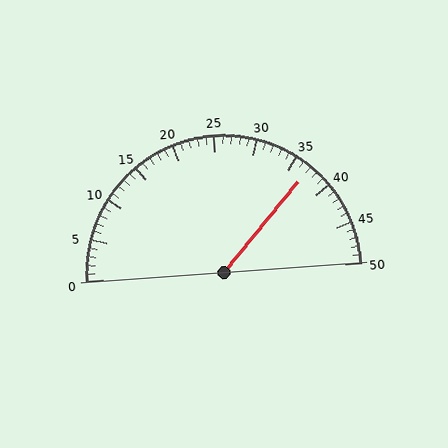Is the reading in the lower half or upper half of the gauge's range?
The reading is in the upper half of the range (0 to 50).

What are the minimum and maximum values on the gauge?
The gauge ranges from 0 to 50.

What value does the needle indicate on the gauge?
The needle indicates approximately 37.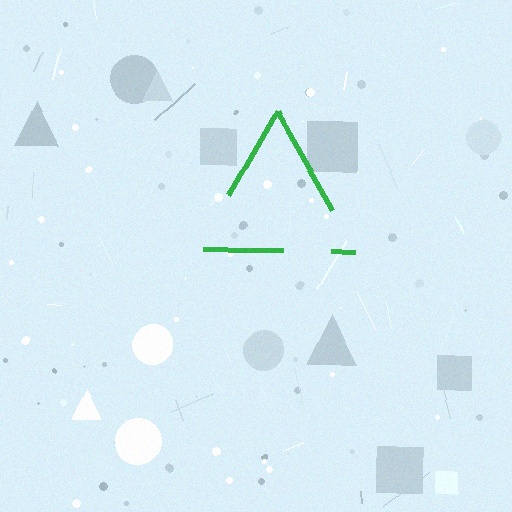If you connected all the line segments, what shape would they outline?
They would outline a triangle.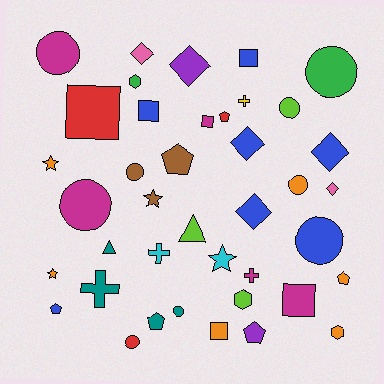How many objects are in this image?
There are 40 objects.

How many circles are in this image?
There are 9 circles.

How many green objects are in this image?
There are 2 green objects.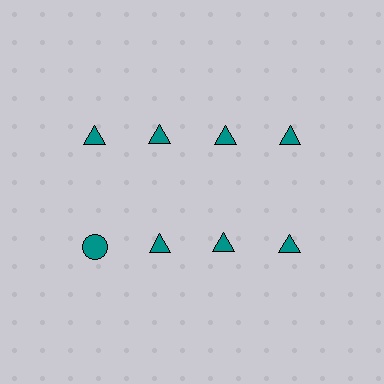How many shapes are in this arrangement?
There are 8 shapes arranged in a grid pattern.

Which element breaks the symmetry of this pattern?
The teal circle in the second row, leftmost column breaks the symmetry. All other shapes are teal triangles.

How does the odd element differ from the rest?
It has a different shape: circle instead of triangle.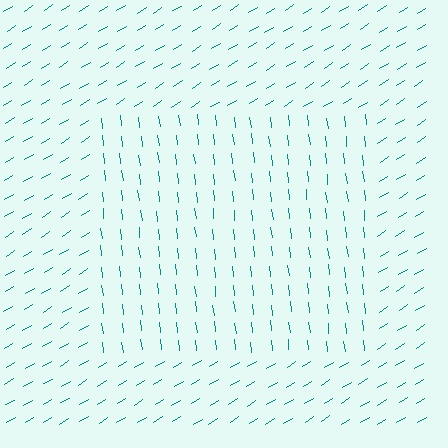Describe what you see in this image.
The image is filled with small teal line segments. A rectangle region in the image has lines oriented differently from the surrounding lines, creating a visible texture boundary.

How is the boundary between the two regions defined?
The boundary is defined purely by a change in line orientation (approximately 65 degrees difference). All lines are the same color and thickness.